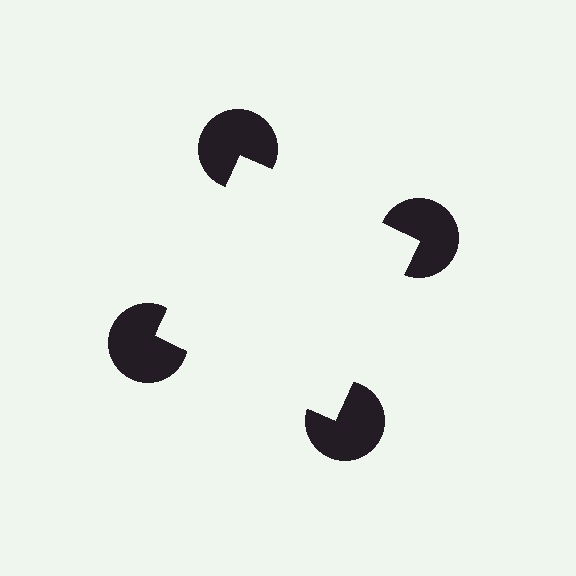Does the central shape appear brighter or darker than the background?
It typically appears slightly brighter than the background, even though no actual brightness change is drawn.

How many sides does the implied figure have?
4 sides.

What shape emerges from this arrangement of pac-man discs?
An illusory square — its edges are inferred from the aligned wedge cuts in the pac-man discs, not physically drawn.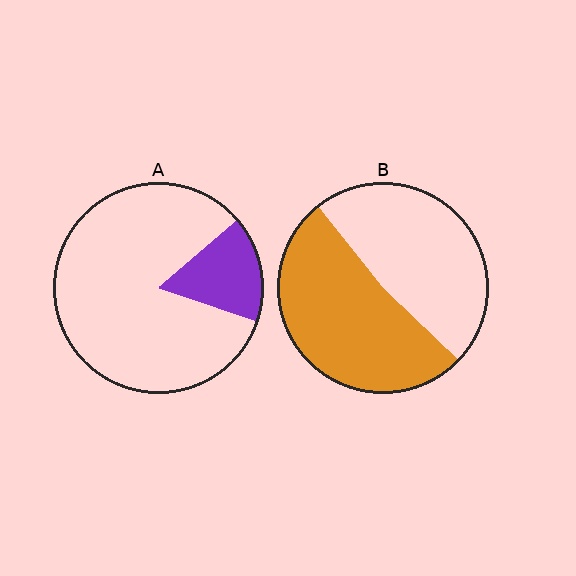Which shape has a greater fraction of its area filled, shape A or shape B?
Shape B.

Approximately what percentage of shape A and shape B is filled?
A is approximately 15% and B is approximately 50%.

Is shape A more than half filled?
No.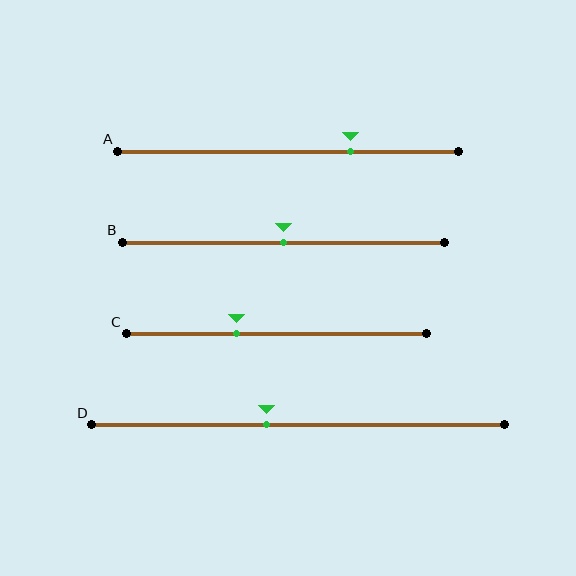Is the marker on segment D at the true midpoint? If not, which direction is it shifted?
No, the marker on segment D is shifted to the left by about 8% of the segment length.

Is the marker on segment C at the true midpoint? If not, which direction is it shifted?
No, the marker on segment C is shifted to the left by about 13% of the segment length.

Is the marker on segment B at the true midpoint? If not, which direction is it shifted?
Yes, the marker on segment B is at the true midpoint.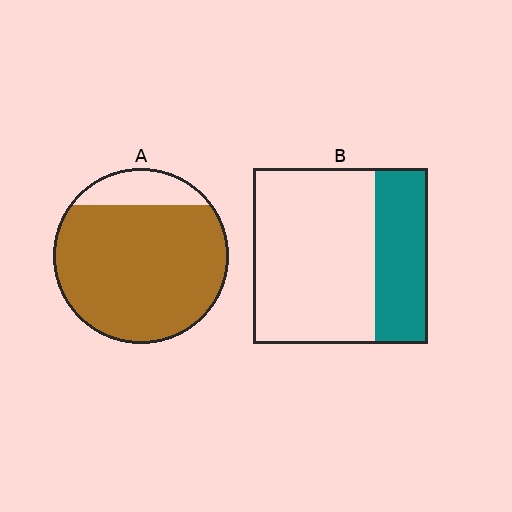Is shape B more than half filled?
No.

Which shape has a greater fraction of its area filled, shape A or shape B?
Shape A.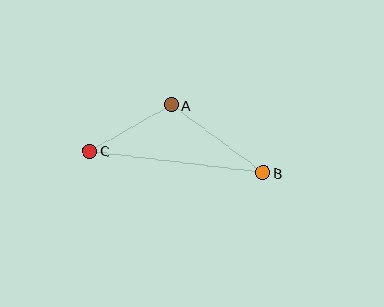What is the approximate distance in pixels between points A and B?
The distance between A and B is approximately 114 pixels.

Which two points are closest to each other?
Points A and C are closest to each other.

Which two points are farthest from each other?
Points B and C are farthest from each other.